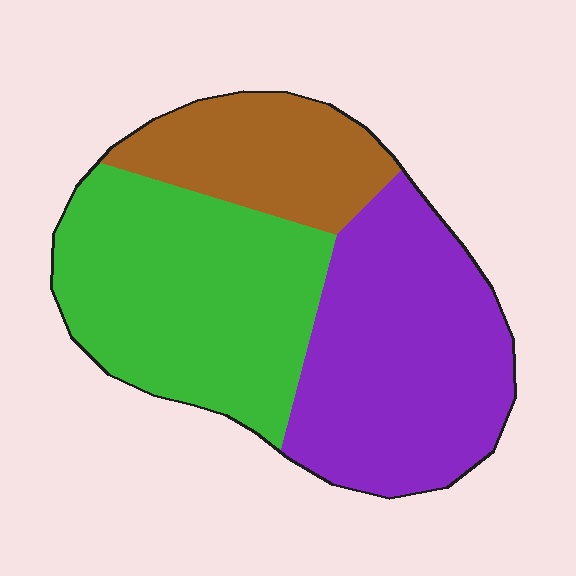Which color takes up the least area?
Brown, at roughly 20%.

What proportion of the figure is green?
Green covers about 40% of the figure.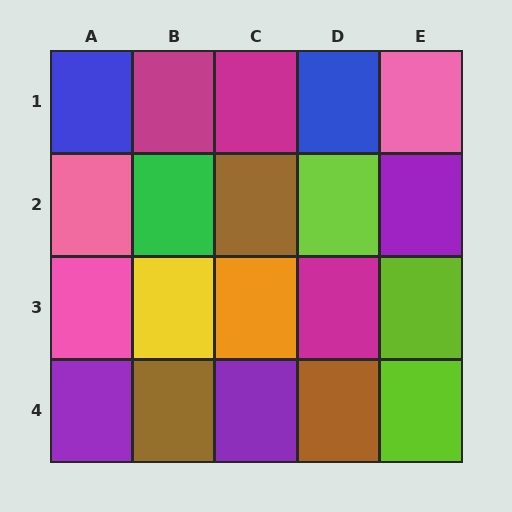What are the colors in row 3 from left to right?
Pink, yellow, orange, magenta, lime.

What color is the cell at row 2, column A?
Pink.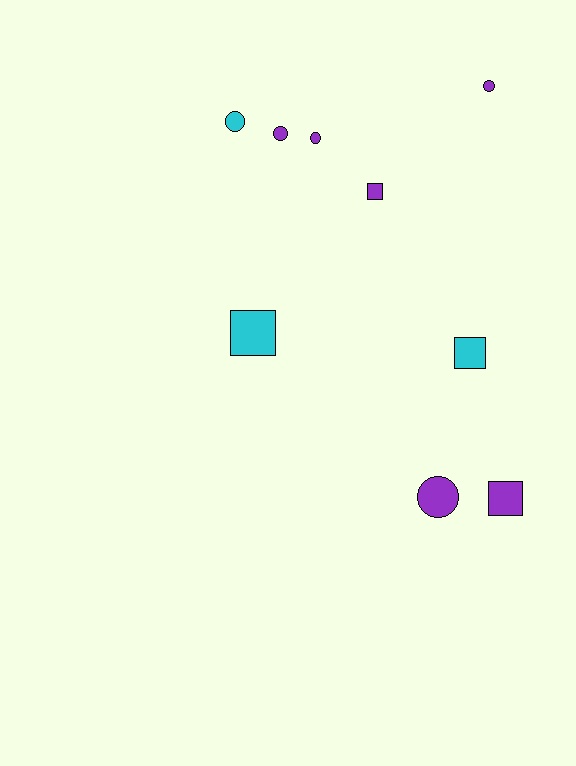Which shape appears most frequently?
Circle, with 5 objects.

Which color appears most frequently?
Purple, with 6 objects.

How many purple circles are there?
There are 4 purple circles.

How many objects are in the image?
There are 9 objects.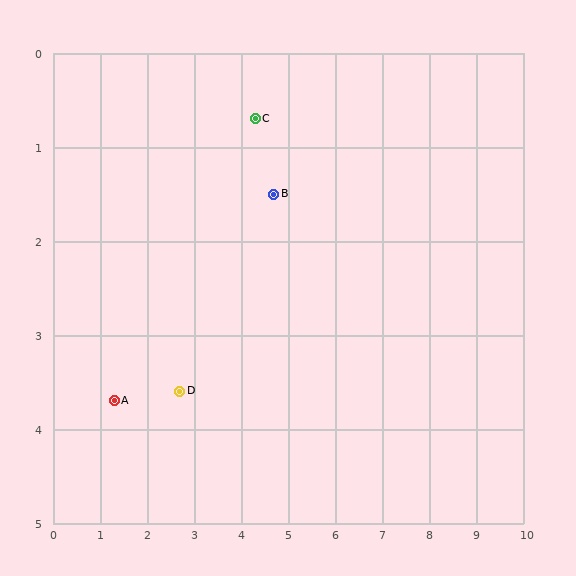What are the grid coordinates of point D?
Point D is at approximately (2.7, 3.6).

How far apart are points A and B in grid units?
Points A and B are about 4.0 grid units apart.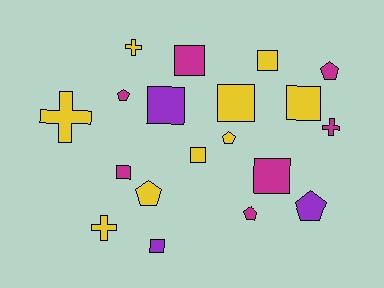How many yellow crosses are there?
There are 3 yellow crosses.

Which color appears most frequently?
Yellow, with 9 objects.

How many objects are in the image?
There are 19 objects.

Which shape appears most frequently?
Square, with 9 objects.